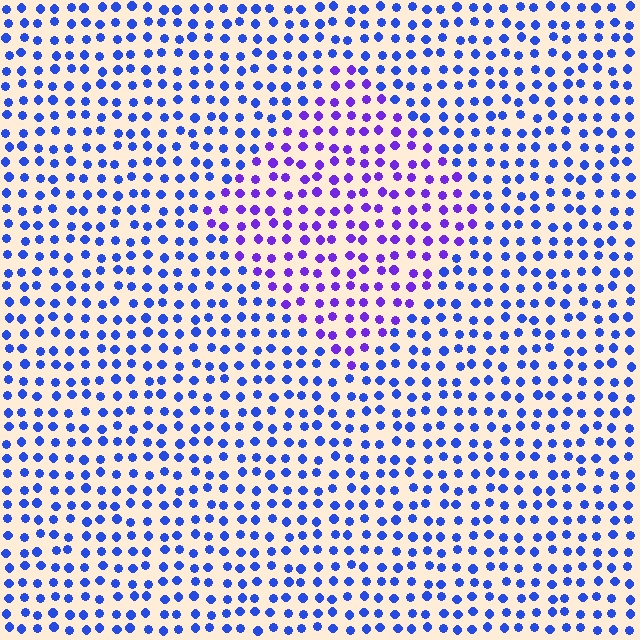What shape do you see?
I see a diamond.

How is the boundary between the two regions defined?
The boundary is defined purely by a slight shift in hue (about 37 degrees). Spacing, size, and orientation are identical on both sides.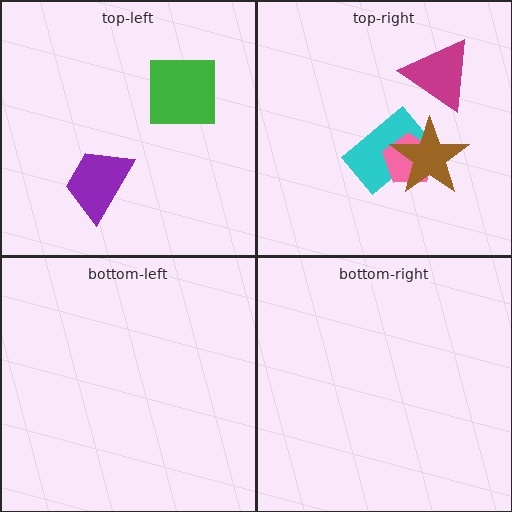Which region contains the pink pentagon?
The top-right region.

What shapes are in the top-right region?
The cyan rectangle, the pink pentagon, the magenta triangle, the brown star.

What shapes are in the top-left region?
The green square, the purple trapezoid.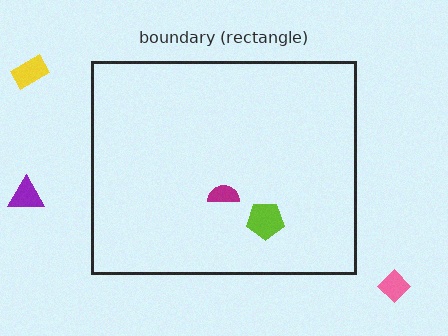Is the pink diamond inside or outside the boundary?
Outside.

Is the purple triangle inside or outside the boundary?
Outside.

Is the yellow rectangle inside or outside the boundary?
Outside.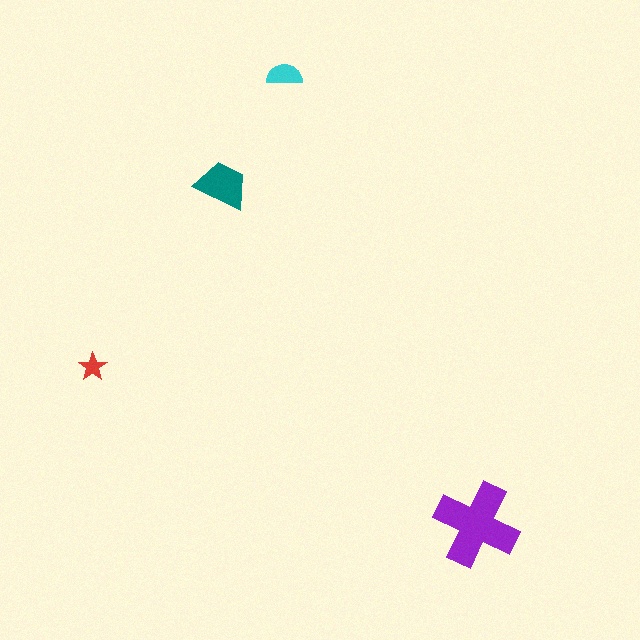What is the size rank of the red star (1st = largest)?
4th.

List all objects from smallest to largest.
The red star, the cyan semicircle, the teal trapezoid, the purple cross.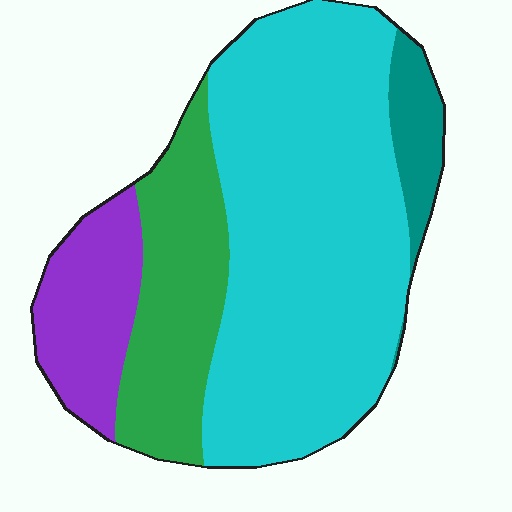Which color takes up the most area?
Cyan, at roughly 60%.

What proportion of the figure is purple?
Purple covers 14% of the figure.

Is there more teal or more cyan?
Cyan.